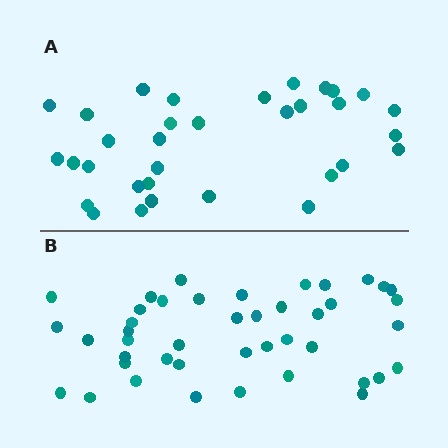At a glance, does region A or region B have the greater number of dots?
Region B (the bottom region) has more dots.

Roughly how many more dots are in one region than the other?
Region B has roughly 10 or so more dots than region A.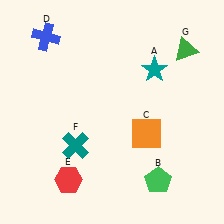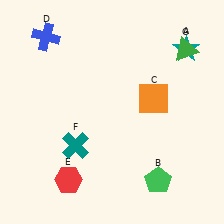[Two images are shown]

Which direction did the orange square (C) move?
The orange square (C) moved up.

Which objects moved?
The objects that moved are: the teal star (A), the orange square (C).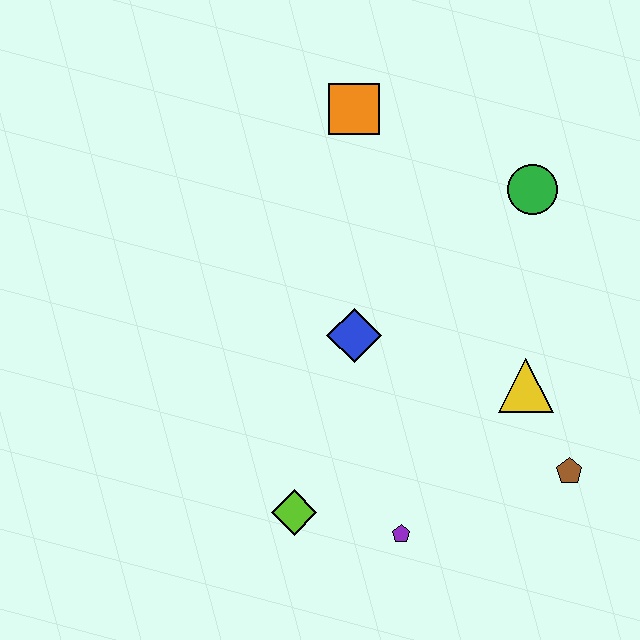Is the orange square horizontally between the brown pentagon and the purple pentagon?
No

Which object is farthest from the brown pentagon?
The orange square is farthest from the brown pentagon.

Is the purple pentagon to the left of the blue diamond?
No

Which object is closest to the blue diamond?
The yellow triangle is closest to the blue diamond.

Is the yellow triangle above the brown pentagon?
Yes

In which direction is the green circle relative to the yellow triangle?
The green circle is above the yellow triangle.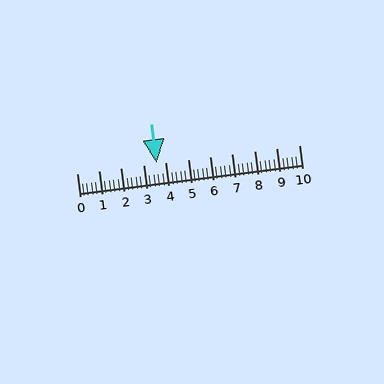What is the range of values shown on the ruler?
The ruler shows values from 0 to 10.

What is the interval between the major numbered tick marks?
The major tick marks are spaced 1 units apart.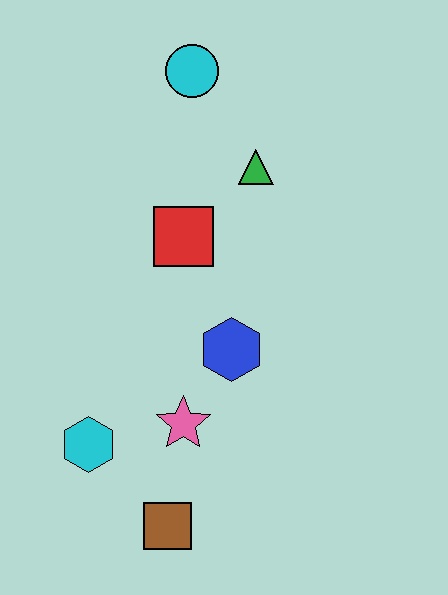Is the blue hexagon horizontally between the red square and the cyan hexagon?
No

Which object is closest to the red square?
The green triangle is closest to the red square.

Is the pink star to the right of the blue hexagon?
No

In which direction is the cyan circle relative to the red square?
The cyan circle is above the red square.